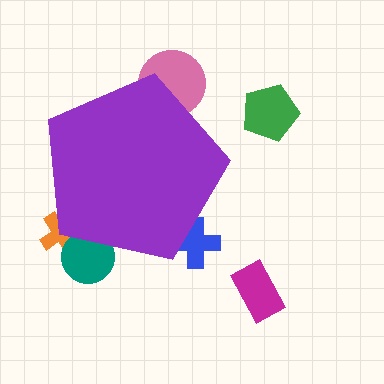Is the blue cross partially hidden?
Yes, the blue cross is partially hidden behind the purple pentagon.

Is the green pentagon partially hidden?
No, the green pentagon is fully visible.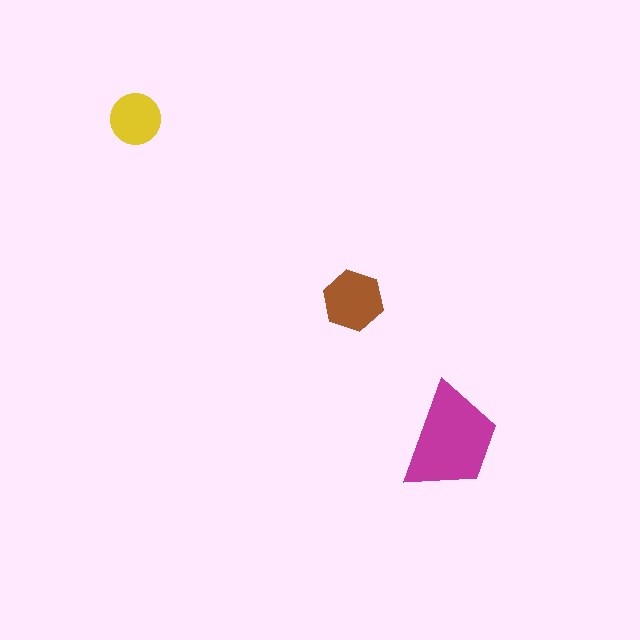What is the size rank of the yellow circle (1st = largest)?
3rd.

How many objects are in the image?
There are 3 objects in the image.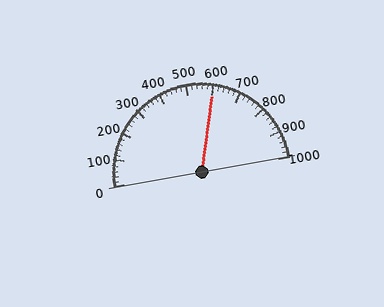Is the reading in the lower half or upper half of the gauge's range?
The reading is in the upper half of the range (0 to 1000).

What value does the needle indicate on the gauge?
The needle indicates approximately 600.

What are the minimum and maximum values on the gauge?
The gauge ranges from 0 to 1000.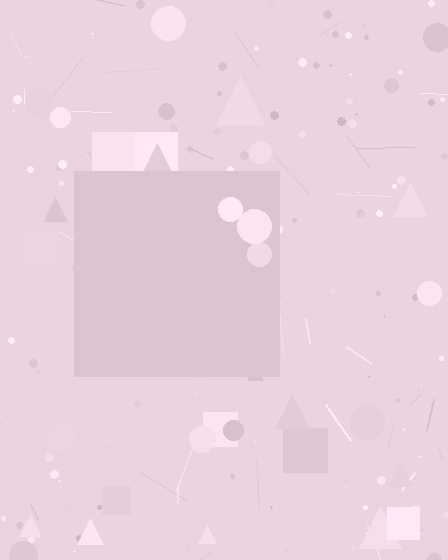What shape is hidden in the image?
A square is hidden in the image.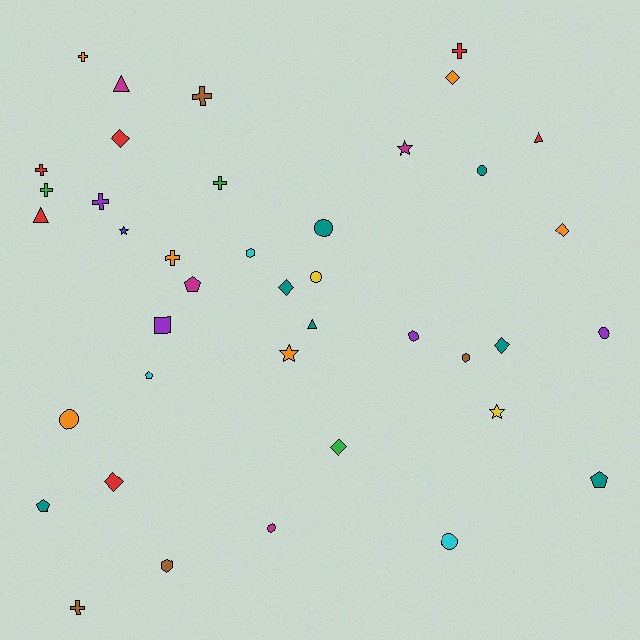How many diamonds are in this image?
There are 7 diamonds.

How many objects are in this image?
There are 40 objects.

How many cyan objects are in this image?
There are 3 cyan objects.